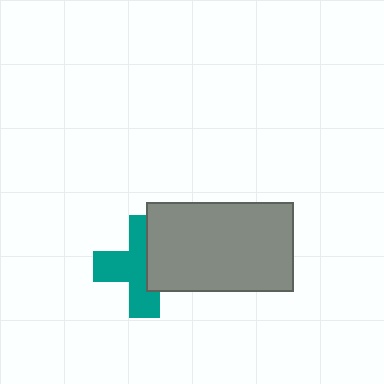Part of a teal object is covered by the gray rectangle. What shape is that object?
It is a cross.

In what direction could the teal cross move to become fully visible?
The teal cross could move left. That would shift it out from behind the gray rectangle entirely.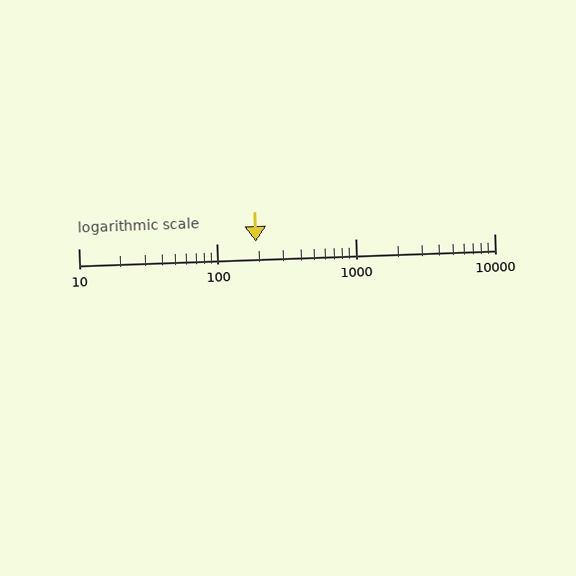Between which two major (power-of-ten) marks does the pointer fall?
The pointer is between 100 and 1000.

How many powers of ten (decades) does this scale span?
The scale spans 3 decades, from 10 to 10000.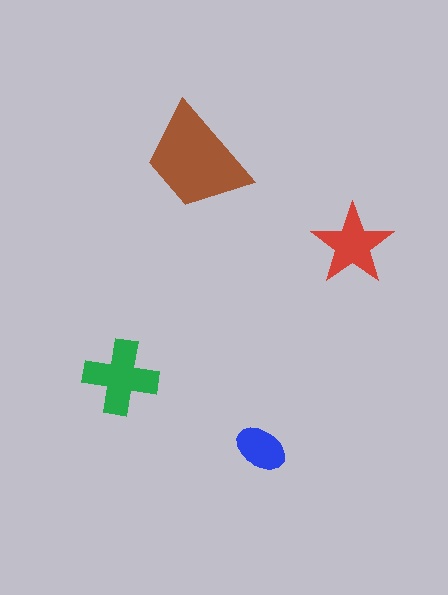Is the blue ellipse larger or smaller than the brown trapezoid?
Smaller.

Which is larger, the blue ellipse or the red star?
The red star.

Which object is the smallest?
The blue ellipse.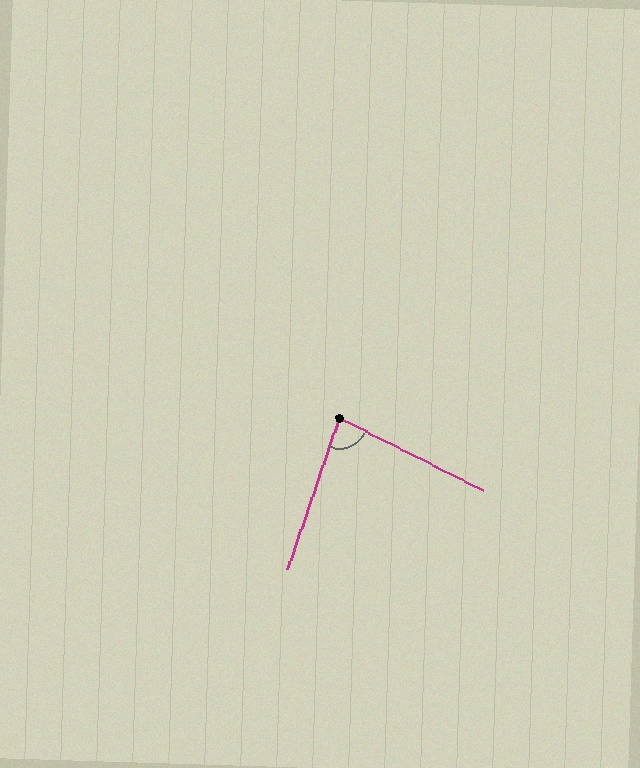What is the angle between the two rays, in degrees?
Approximately 82 degrees.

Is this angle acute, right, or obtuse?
It is acute.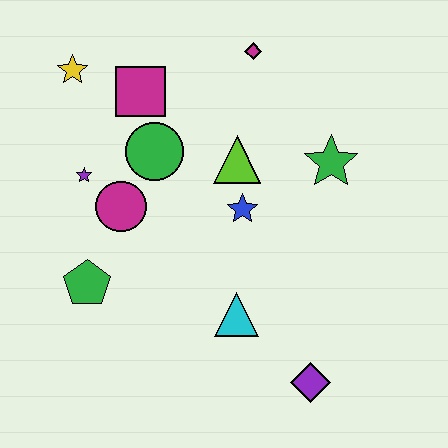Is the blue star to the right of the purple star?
Yes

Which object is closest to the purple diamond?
The cyan triangle is closest to the purple diamond.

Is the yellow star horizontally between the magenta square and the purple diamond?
No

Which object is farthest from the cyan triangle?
The yellow star is farthest from the cyan triangle.